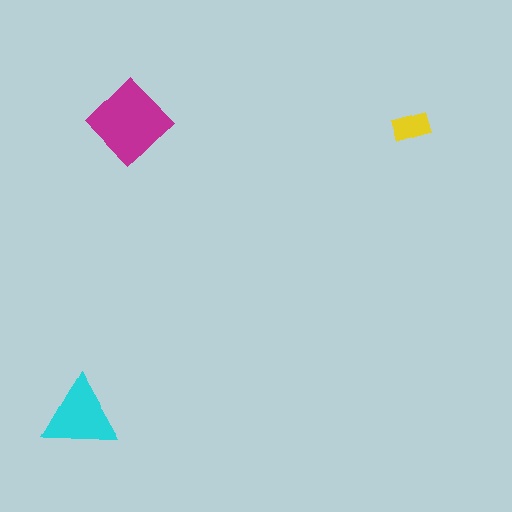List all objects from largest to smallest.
The magenta diamond, the cyan triangle, the yellow rectangle.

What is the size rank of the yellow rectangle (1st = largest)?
3rd.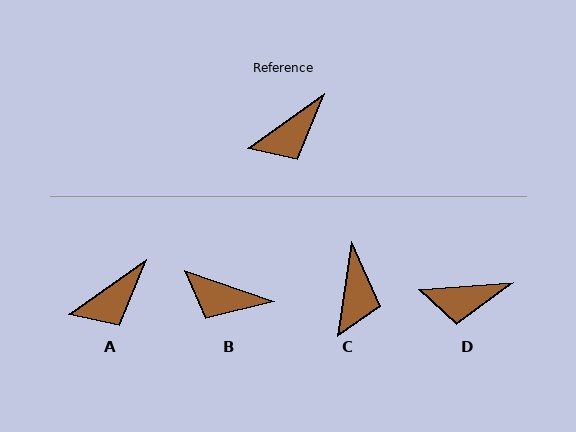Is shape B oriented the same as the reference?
No, it is off by about 54 degrees.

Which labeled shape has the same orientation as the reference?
A.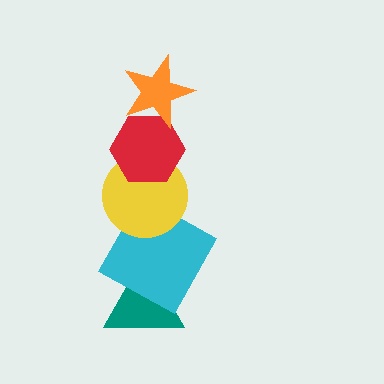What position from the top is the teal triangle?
The teal triangle is 5th from the top.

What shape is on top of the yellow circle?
The red hexagon is on top of the yellow circle.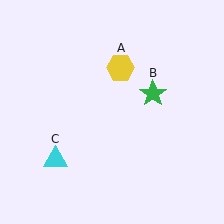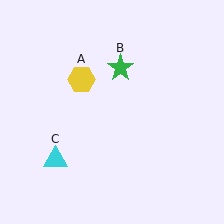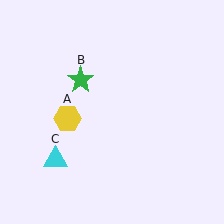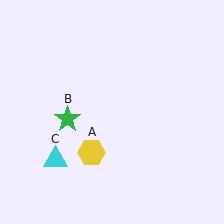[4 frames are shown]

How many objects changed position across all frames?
2 objects changed position: yellow hexagon (object A), green star (object B).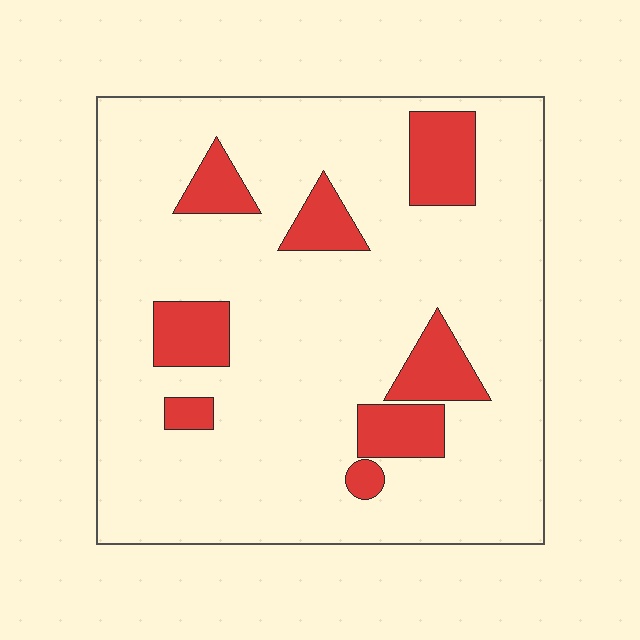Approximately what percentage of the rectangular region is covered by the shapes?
Approximately 15%.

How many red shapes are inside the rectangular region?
8.